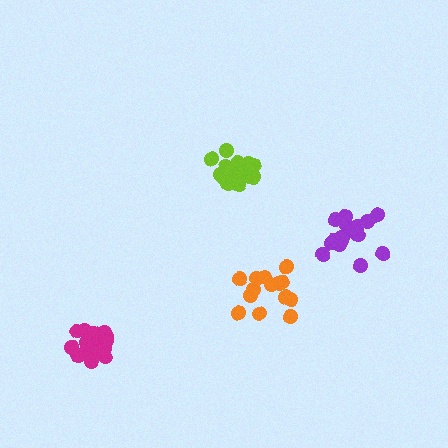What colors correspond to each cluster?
The clusters are colored: lime, purple, orange, magenta.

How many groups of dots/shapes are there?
There are 4 groups.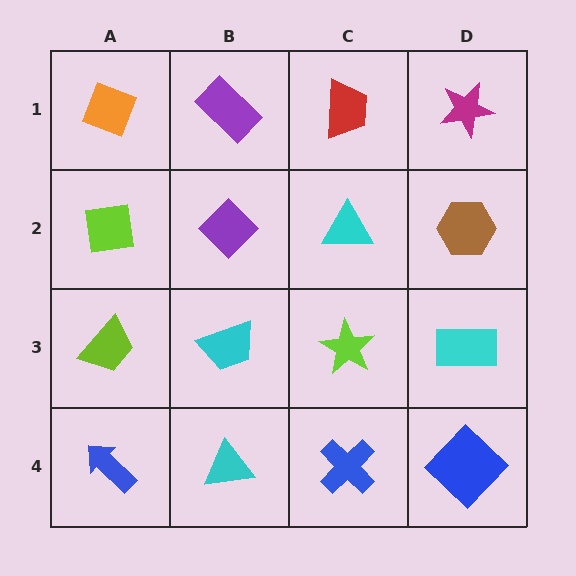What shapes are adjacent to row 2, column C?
A red trapezoid (row 1, column C), a lime star (row 3, column C), a purple diamond (row 2, column B), a brown hexagon (row 2, column D).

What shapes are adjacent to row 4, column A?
A lime trapezoid (row 3, column A), a cyan triangle (row 4, column B).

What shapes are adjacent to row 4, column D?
A cyan rectangle (row 3, column D), a blue cross (row 4, column C).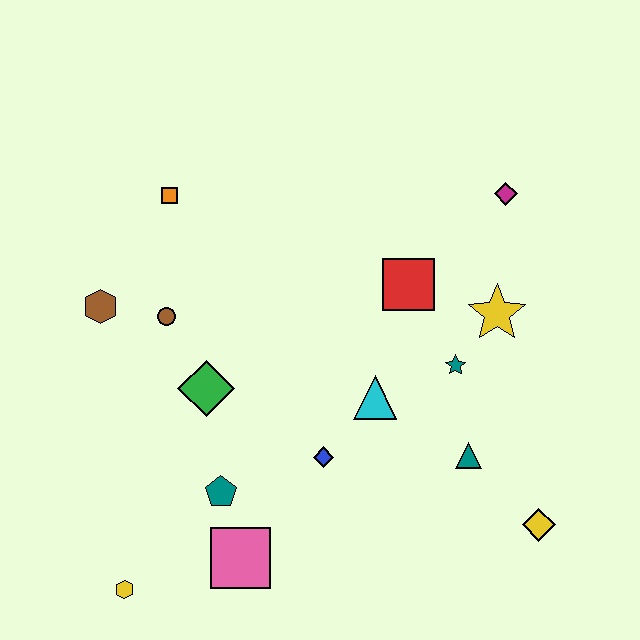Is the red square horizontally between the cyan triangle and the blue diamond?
No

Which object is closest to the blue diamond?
The cyan triangle is closest to the blue diamond.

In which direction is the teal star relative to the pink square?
The teal star is to the right of the pink square.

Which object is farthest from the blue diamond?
The magenta diamond is farthest from the blue diamond.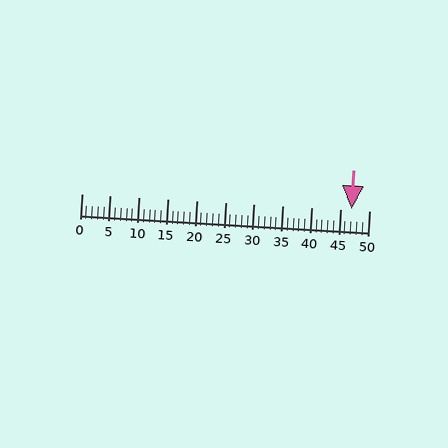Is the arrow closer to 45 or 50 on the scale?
The arrow is closer to 45.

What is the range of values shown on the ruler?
The ruler shows values from 0 to 50.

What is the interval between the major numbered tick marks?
The major tick marks are spaced 5 units apart.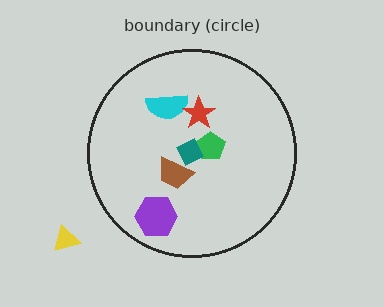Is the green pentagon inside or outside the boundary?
Inside.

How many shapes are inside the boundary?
6 inside, 1 outside.